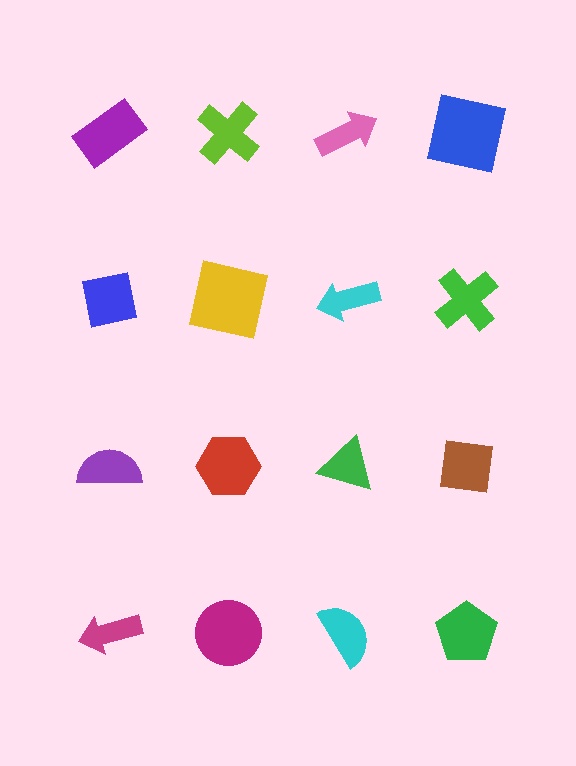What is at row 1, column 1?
A purple rectangle.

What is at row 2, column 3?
A cyan arrow.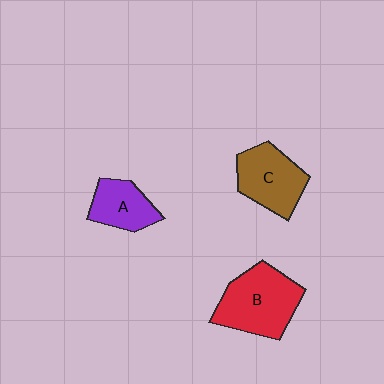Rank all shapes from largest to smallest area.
From largest to smallest: B (red), C (brown), A (purple).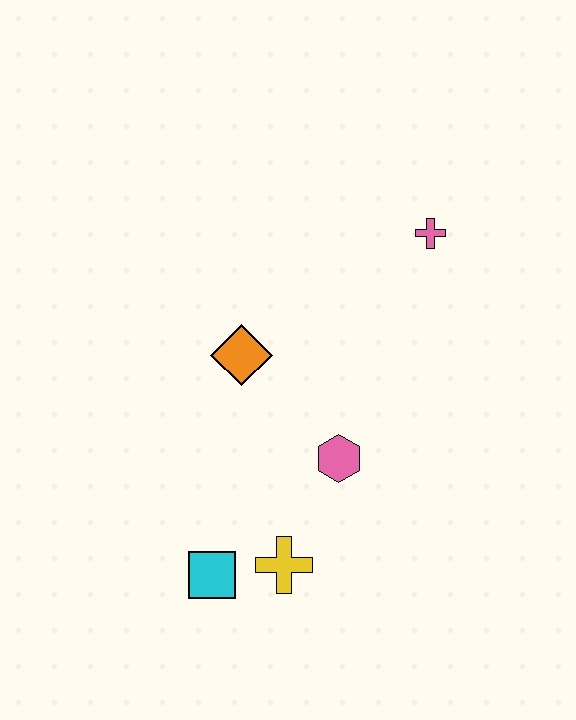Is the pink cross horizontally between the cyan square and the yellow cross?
No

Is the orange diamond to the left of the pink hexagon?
Yes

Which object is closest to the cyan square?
The yellow cross is closest to the cyan square.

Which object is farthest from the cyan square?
The pink cross is farthest from the cyan square.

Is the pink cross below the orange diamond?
No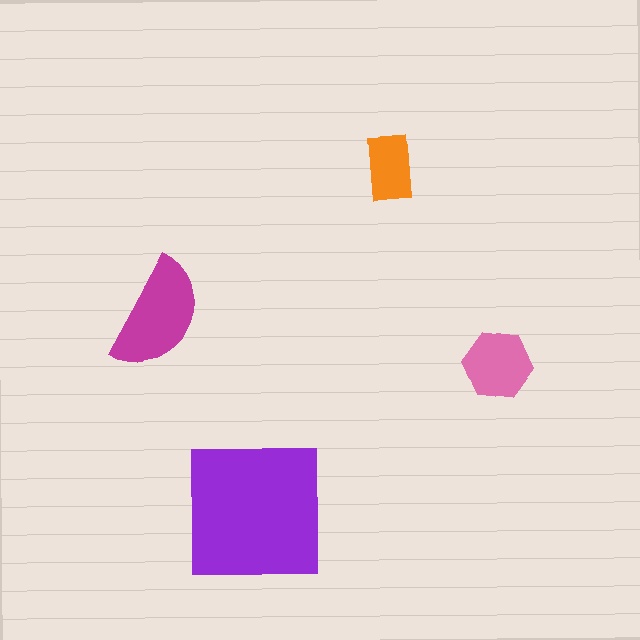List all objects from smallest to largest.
The orange rectangle, the pink hexagon, the magenta semicircle, the purple square.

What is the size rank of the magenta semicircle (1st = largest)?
2nd.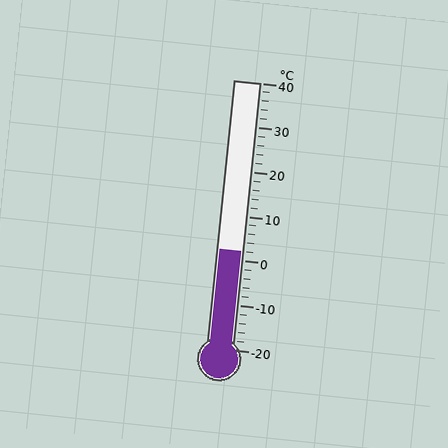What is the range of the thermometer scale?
The thermometer scale ranges from -20°C to 40°C.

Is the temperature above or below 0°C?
The temperature is above 0°C.